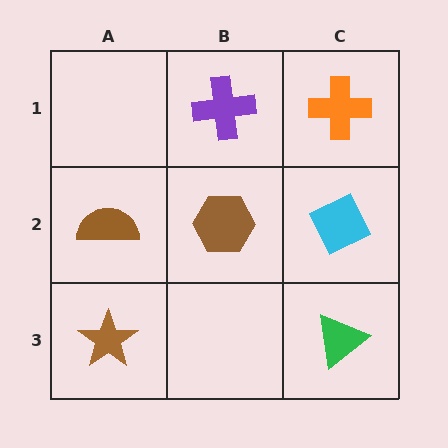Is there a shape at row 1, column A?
No, that cell is empty.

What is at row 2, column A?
A brown semicircle.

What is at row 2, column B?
A brown hexagon.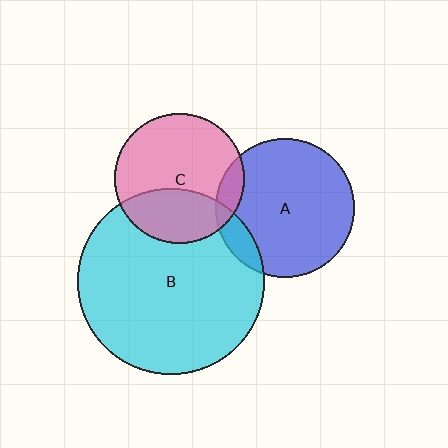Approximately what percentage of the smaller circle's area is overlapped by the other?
Approximately 35%.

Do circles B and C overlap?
Yes.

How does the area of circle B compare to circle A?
Approximately 1.8 times.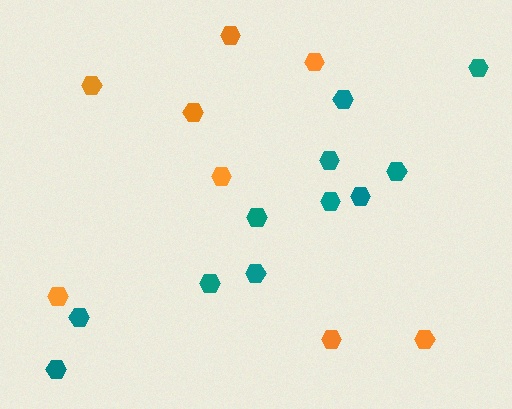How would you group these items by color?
There are 2 groups: one group of teal hexagons (11) and one group of orange hexagons (8).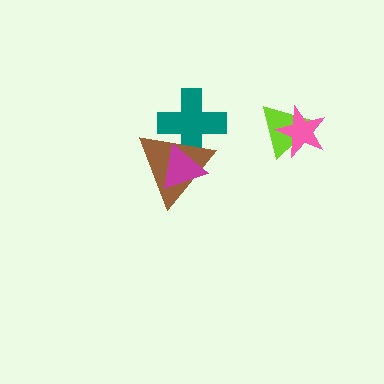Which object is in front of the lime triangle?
The pink star is in front of the lime triangle.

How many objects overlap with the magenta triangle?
2 objects overlap with the magenta triangle.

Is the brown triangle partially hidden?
Yes, it is partially covered by another shape.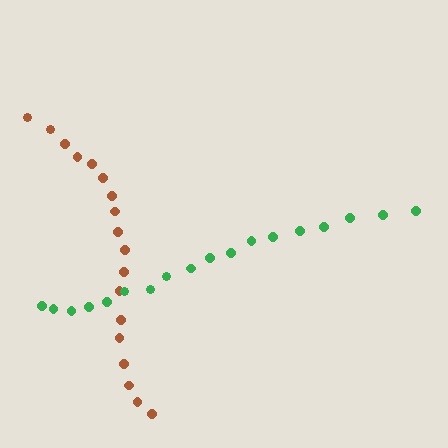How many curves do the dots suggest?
There are 2 distinct paths.